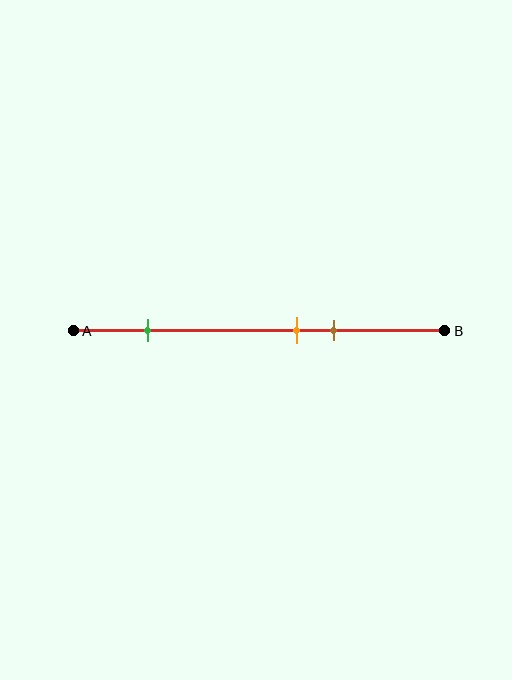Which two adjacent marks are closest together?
The orange and brown marks are the closest adjacent pair.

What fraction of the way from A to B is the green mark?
The green mark is approximately 20% (0.2) of the way from A to B.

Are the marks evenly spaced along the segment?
No, the marks are not evenly spaced.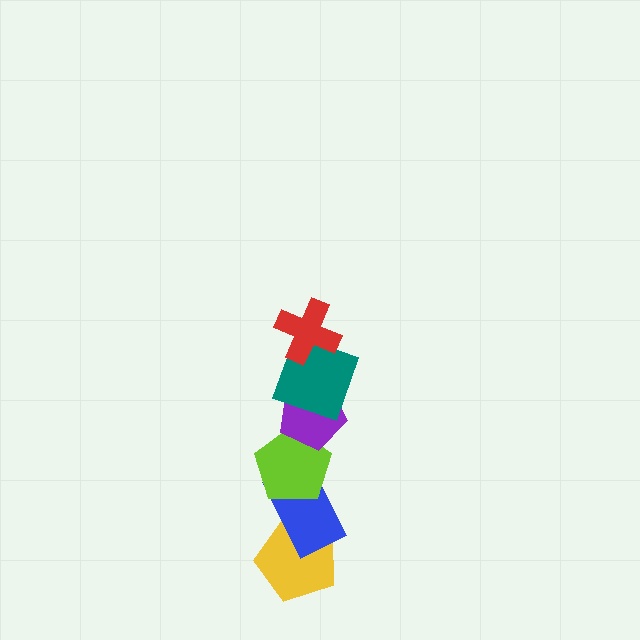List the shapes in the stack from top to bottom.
From top to bottom: the red cross, the teal square, the purple pentagon, the lime pentagon, the blue rectangle, the yellow pentagon.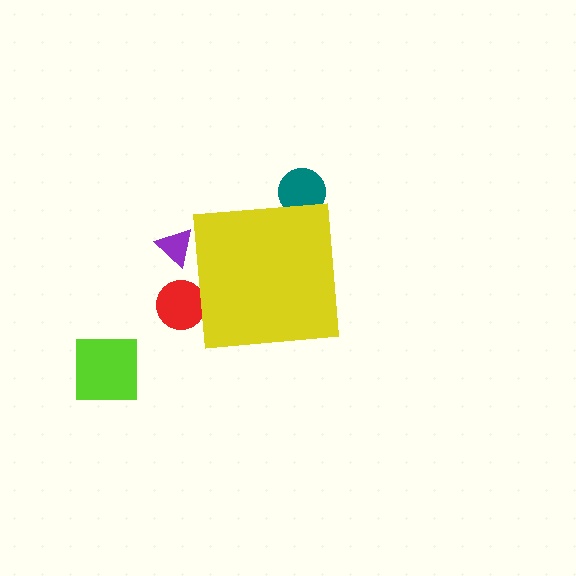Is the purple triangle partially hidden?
Yes, the purple triangle is partially hidden behind the yellow square.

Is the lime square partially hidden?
No, the lime square is fully visible.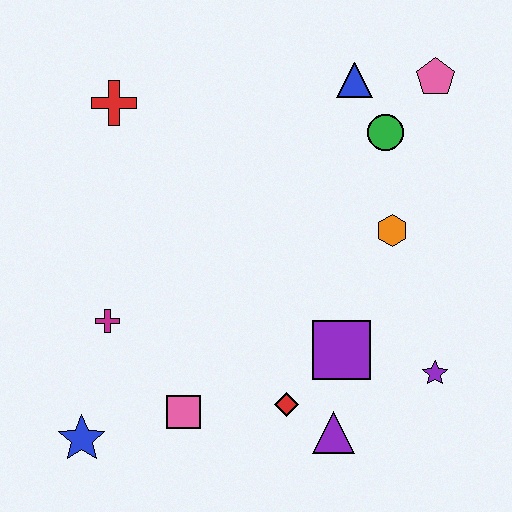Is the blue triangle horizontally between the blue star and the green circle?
Yes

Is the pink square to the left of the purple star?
Yes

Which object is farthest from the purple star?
The red cross is farthest from the purple star.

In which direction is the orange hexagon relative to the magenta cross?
The orange hexagon is to the right of the magenta cross.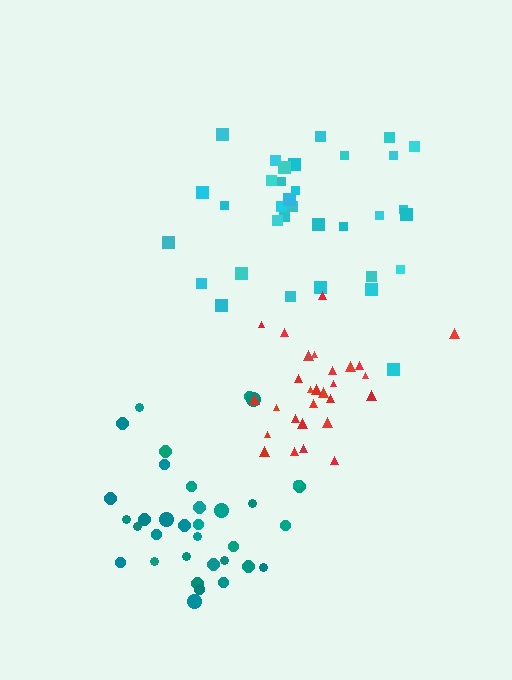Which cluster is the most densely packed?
Teal.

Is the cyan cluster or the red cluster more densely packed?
Red.